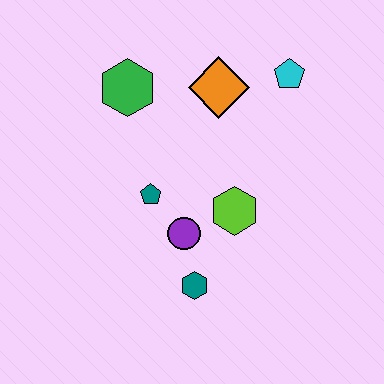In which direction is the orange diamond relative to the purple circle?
The orange diamond is above the purple circle.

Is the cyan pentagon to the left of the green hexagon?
No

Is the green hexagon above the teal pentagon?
Yes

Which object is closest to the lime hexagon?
The purple circle is closest to the lime hexagon.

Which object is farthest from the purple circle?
The cyan pentagon is farthest from the purple circle.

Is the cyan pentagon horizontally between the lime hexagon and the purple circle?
No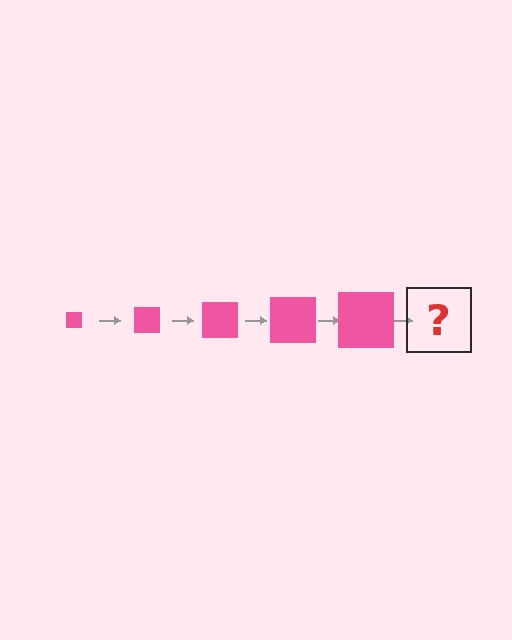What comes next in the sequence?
The next element should be a pink square, larger than the previous one.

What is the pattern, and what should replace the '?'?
The pattern is that the square gets progressively larger each step. The '?' should be a pink square, larger than the previous one.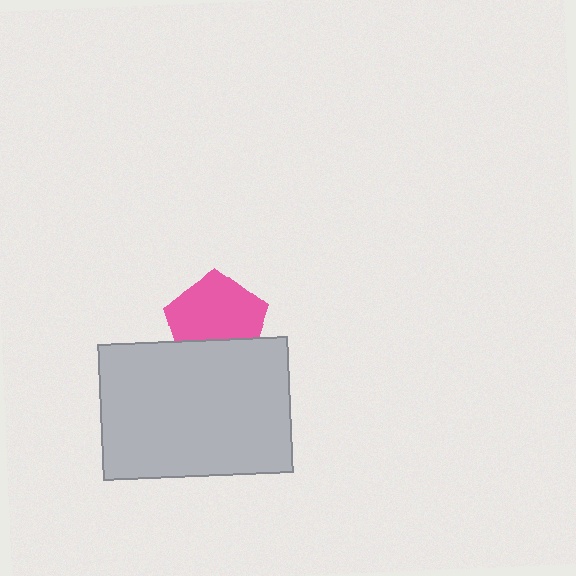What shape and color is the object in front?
The object in front is a light gray rectangle.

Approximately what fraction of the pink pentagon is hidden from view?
Roughly 31% of the pink pentagon is hidden behind the light gray rectangle.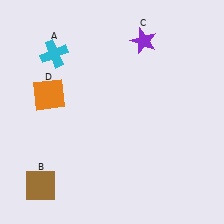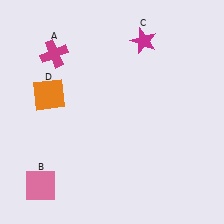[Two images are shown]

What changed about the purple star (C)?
In Image 1, C is purple. In Image 2, it changed to magenta.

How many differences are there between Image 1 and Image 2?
There are 3 differences between the two images.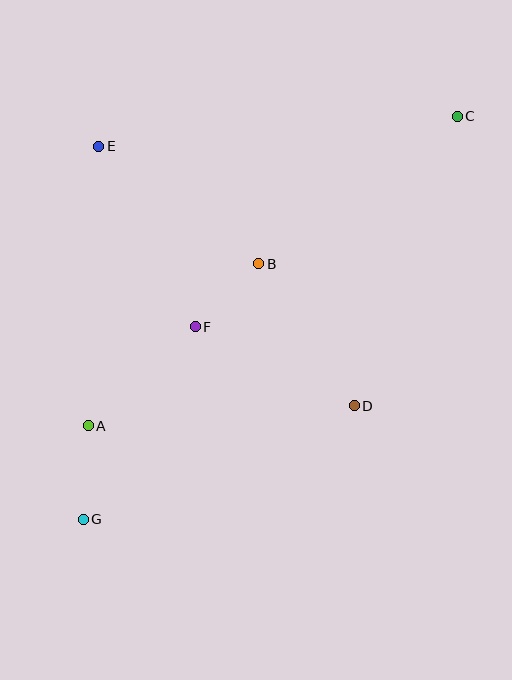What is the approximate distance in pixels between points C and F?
The distance between C and F is approximately 336 pixels.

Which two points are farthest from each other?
Points C and G are farthest from each other.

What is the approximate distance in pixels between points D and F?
The distance between D and F is approximately 177 pixels.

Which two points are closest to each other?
Points B and F are closest to each other.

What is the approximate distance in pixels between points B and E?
The distance between B and E is approximately 198 pixels.